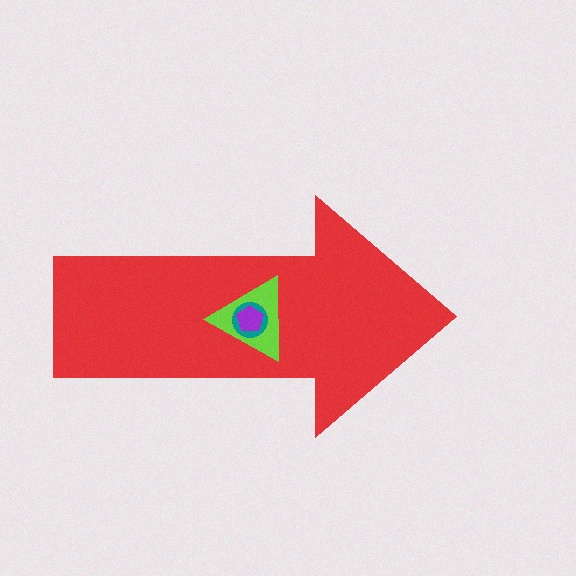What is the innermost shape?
The purple pentagon.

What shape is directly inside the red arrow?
The lime triangle.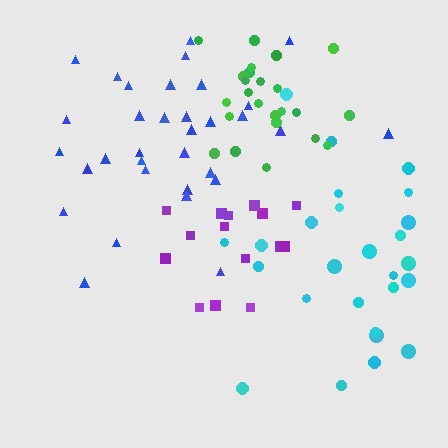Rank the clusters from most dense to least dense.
purple, green, blue, cyan.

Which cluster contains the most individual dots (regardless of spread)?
Blue (33).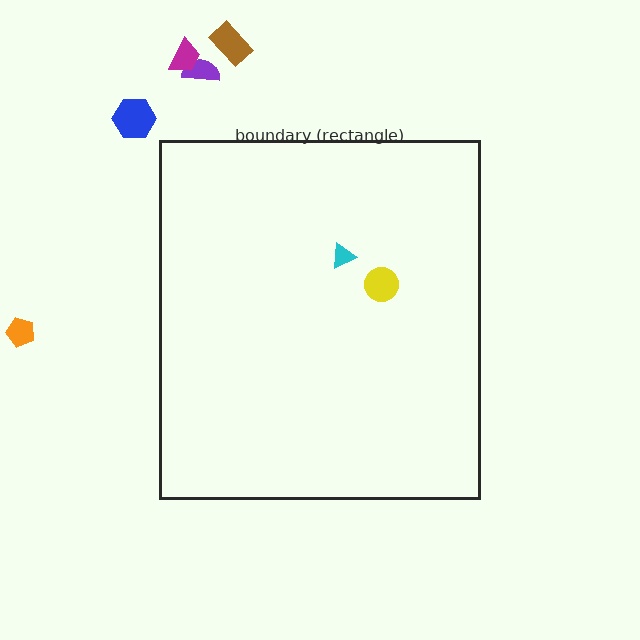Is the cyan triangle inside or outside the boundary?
Inside.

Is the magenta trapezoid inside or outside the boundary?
Outside.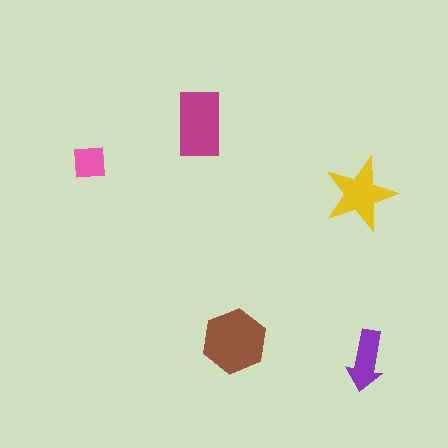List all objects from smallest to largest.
The pink square, the purple arrow, the yellow star, the magenta rectangle, the brown hexagon.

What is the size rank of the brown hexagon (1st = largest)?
1st.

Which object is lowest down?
The purple arrow is bottommost.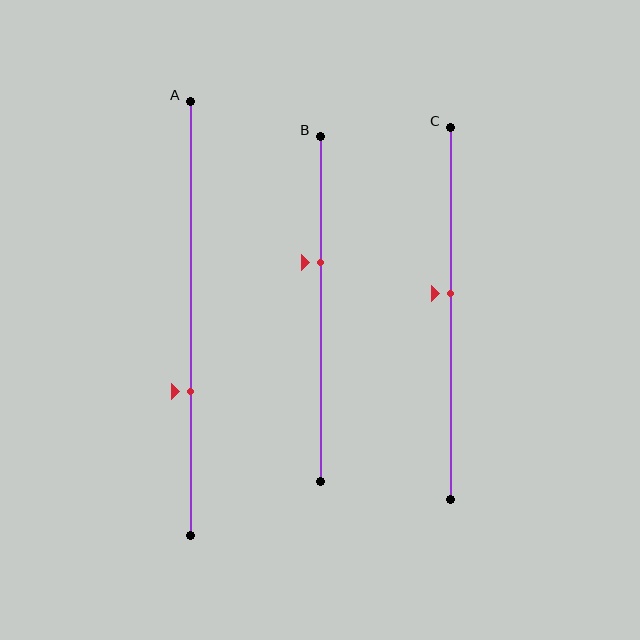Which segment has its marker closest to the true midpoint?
Segment C has its marker closest to the true midpoint.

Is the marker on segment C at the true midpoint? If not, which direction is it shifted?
No, the marker on segment C is shifted upward by about 5% of the segment length.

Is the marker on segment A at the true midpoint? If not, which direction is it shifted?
No, the marker on segment A is shifted downward by about 17% of the segment length.